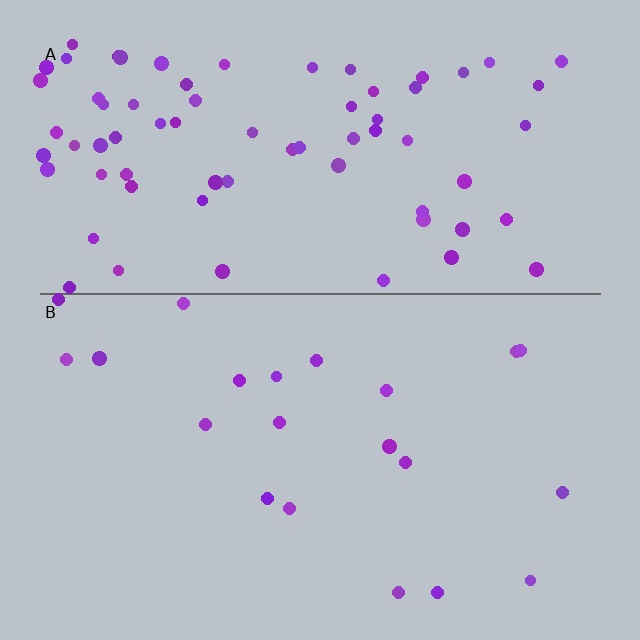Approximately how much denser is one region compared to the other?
Approximately 3.5× — region A over region B.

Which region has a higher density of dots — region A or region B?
A (the top).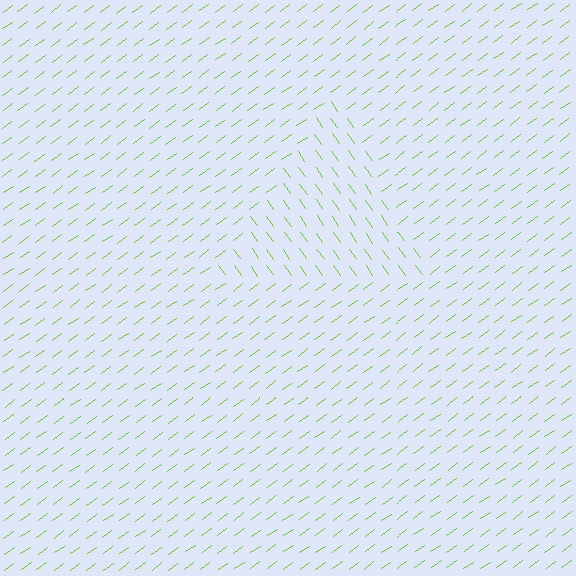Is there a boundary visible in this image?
Yes, there is a texture boundary formed by a change in line orientation.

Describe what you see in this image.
The image is filled with small lime line segments. A triangle region in the image has lines oriented differently from the surrounding lines, creating a visible texture boundary.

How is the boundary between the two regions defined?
The boundary is defined purely by a change in line orientation (approximately 89 degrees difference). All lines are the same color and thickness.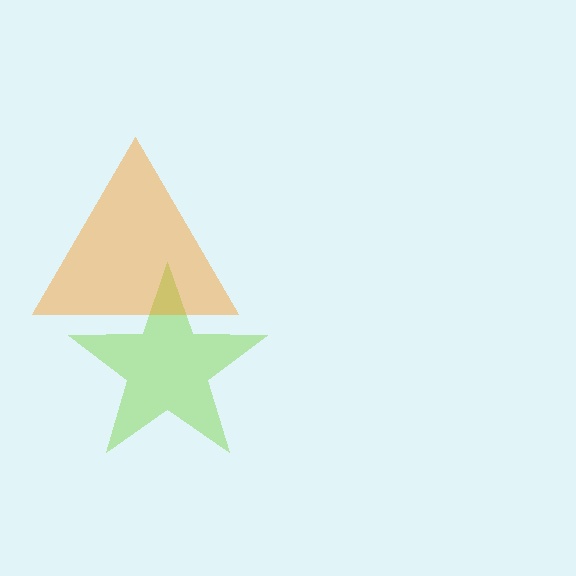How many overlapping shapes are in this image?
There are 2 overlapping shapes in the image.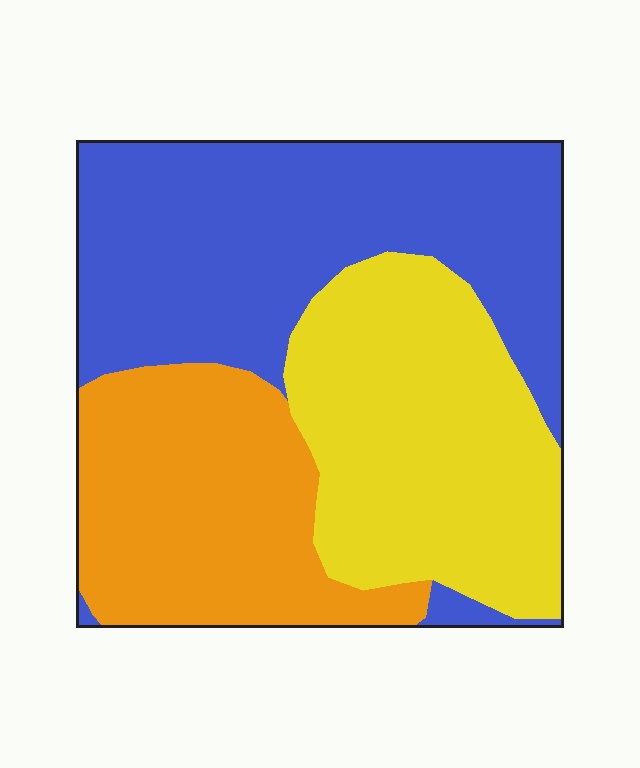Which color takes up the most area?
Blue, at roughly 40%.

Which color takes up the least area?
Orange, at roughly 25%.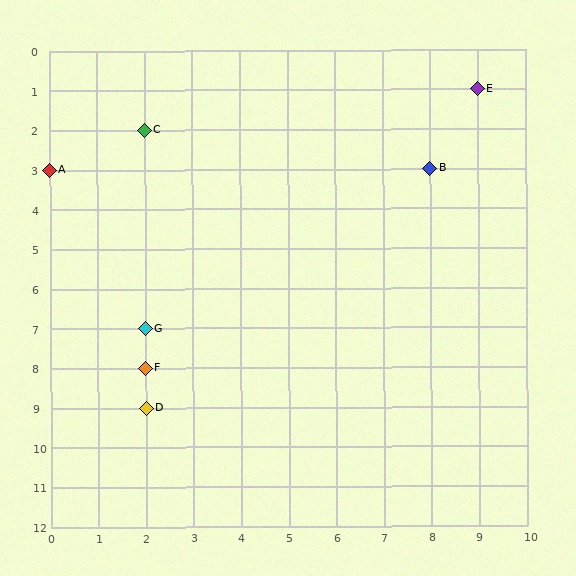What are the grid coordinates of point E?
Point E is at grid coordinates (9, 1).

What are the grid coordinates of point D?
Point D is at grid coordinates (2, 9).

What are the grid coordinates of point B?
Point B is at grid coordinates (8, 3).